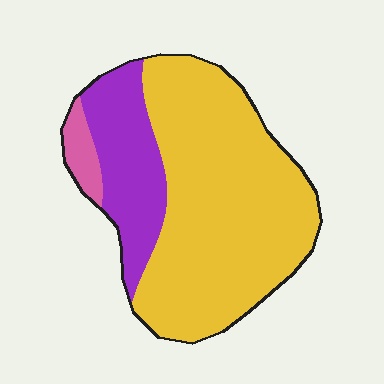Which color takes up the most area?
Yellow, at roughly 70%.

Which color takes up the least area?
Pink, at roughly 5%.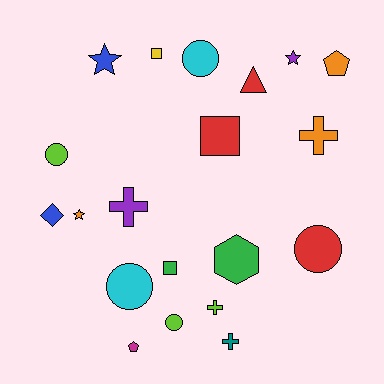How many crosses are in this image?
There are 4 crosses.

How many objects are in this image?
There are 20 objects.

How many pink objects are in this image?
There are no pink objects.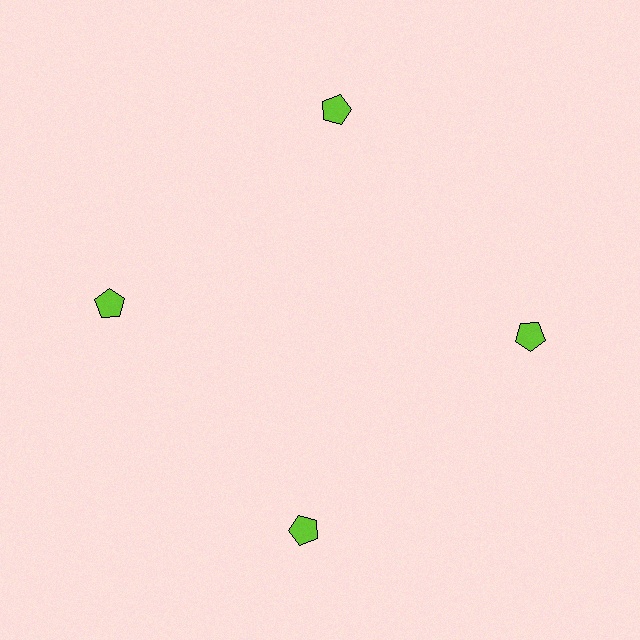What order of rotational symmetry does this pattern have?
This pattern has 4-fold rotational symmetry.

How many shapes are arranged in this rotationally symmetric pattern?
There are 4 shapes, arranged in 4 groups of 1.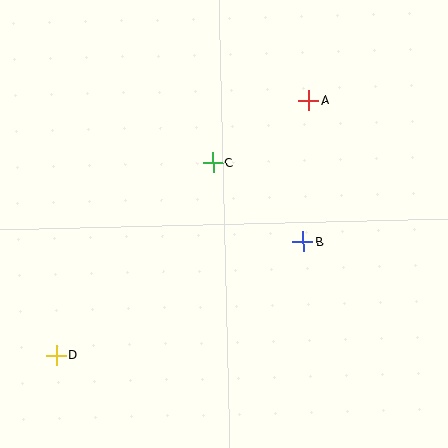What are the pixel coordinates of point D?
Point D is at (57, 356).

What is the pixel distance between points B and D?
The distance between B and D is 271 pixels.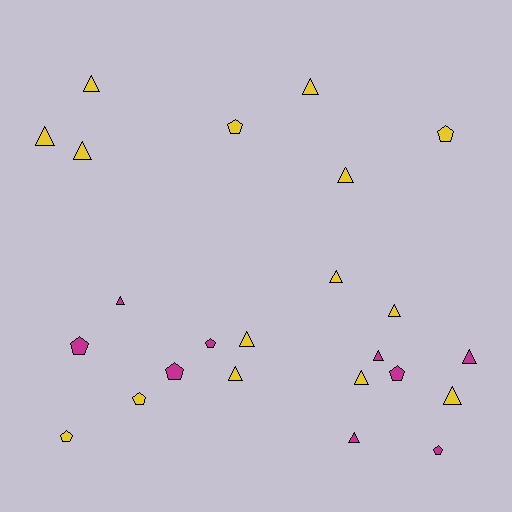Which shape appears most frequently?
Triangle, with 15 objects.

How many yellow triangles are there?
There are 11 yellow triangles.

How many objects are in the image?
There are 24 objects.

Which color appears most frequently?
Yellow, with 15 objects.